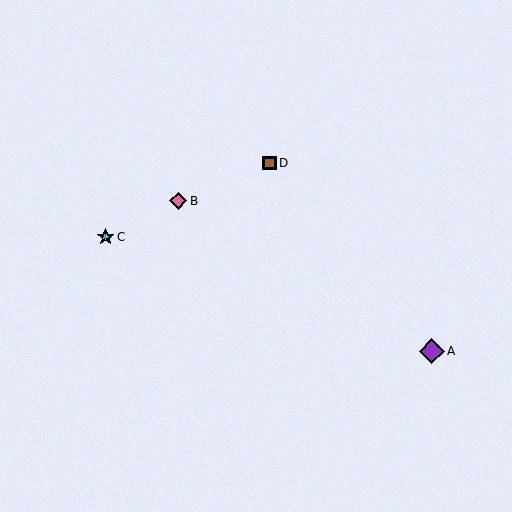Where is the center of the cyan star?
The center of the cyan star is at (106, 237).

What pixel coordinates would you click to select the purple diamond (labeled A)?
Click at (432, 351) to select the purple diamond A.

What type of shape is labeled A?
Shape A is a purple diamond.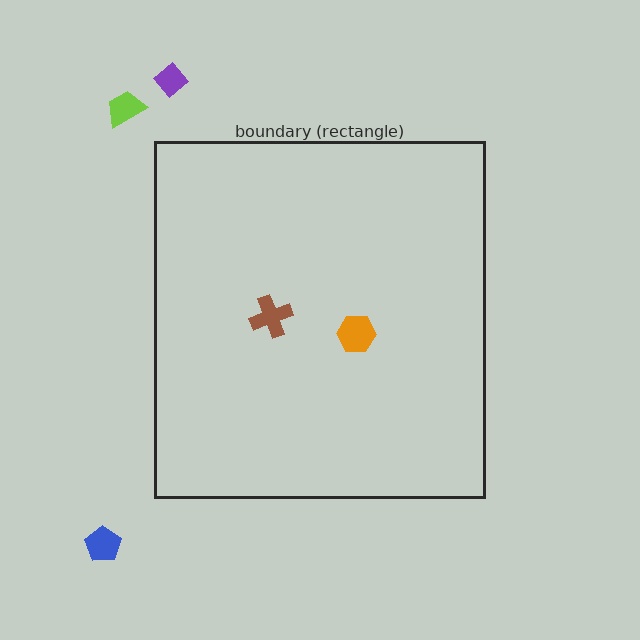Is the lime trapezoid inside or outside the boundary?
Outside.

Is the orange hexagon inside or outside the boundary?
Inside.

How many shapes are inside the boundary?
2 inside, 3 outside.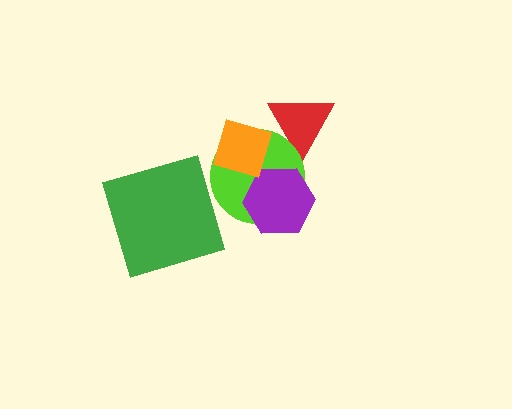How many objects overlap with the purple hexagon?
1 object overlaps with the purple hexagon.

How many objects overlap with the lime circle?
3 objects overlap with the lime circle.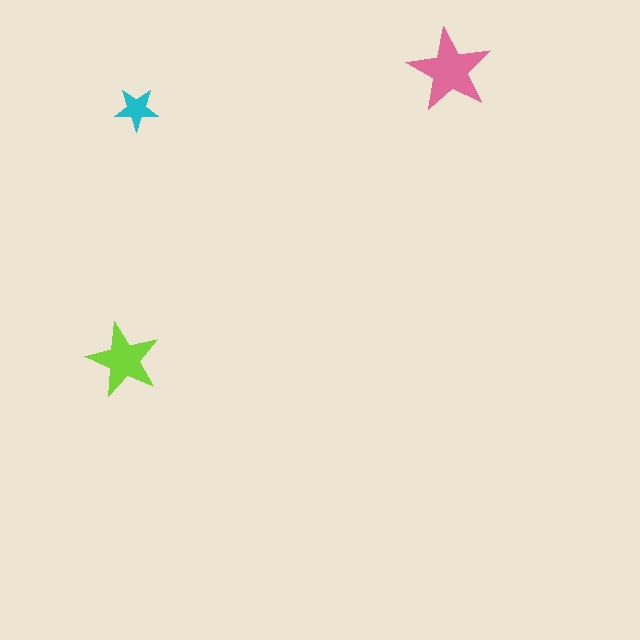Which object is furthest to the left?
The lime star is leftmost.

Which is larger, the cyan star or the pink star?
The pink one.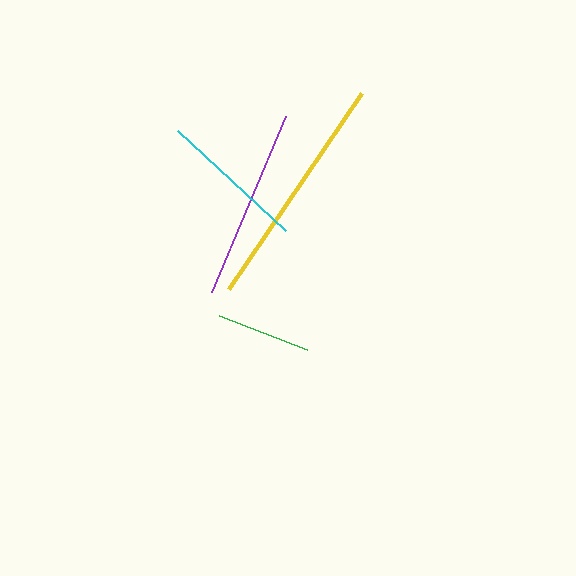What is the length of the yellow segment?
The yellow segment is approximately 236 pixels long.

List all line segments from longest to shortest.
From longest to shortest: yellow, purple, cyan, green.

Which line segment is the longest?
The yellow line is the longest at approximately 236 pixels.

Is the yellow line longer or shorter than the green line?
The yellow line is longer than the green line.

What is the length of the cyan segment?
The cyan segment is approximately 147 pixels long.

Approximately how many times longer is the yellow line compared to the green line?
The yellow line is approximately 2.5 times the length of the green line.